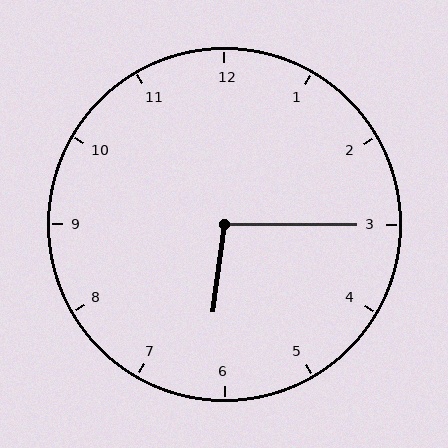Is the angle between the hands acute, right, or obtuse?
It is obtuse.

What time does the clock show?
6:15.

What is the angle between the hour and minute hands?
Approximately 98 degrees.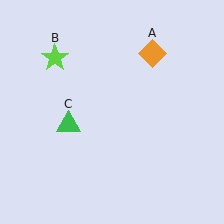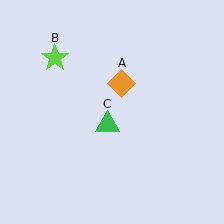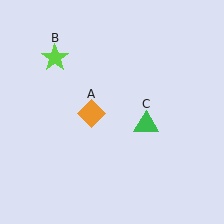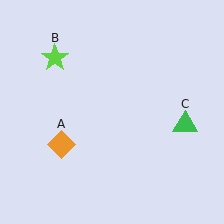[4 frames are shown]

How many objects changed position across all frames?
2 objects changed position: orange diamond (object A), green triangle (object C).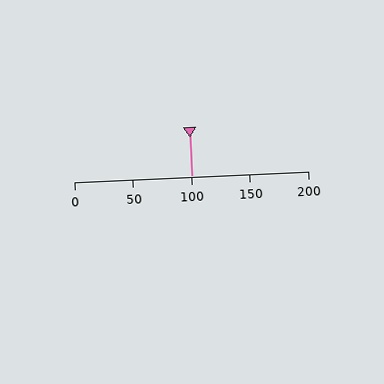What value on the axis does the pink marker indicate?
The marker indicates approximately 100.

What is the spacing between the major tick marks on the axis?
The major ticks are spaced 50 apart.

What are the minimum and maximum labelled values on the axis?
The axis runs from 0 to 200.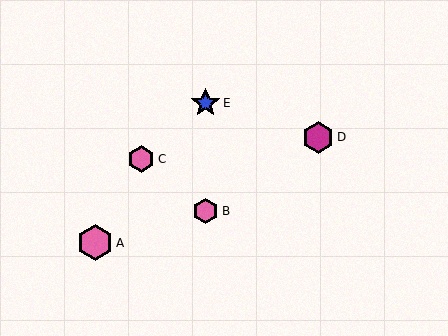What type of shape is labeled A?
Shape A is a pink hexagon.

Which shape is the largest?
The pink hexagon (labeled A) is the largest.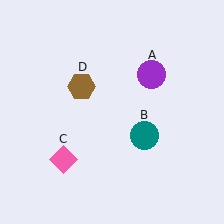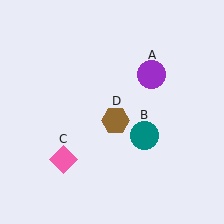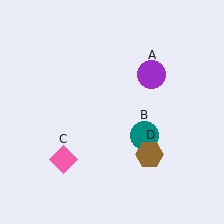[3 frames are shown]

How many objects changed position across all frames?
1 object changed position: brown hexagon (object D).